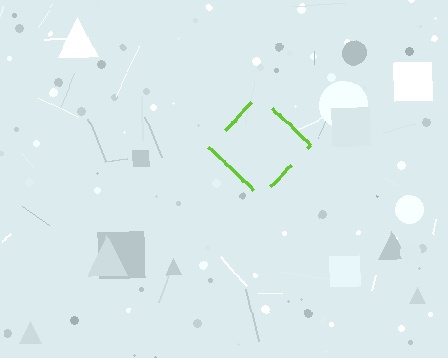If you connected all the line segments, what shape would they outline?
They would outline a diamond.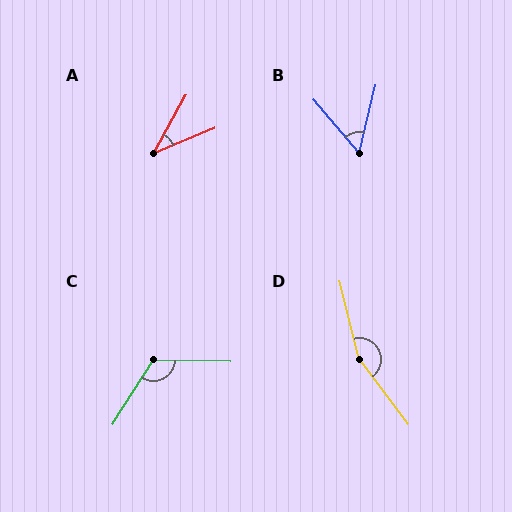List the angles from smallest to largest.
A (38°), B (54°), C (121°), D (157°).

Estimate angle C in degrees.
Approximately 121 degrees.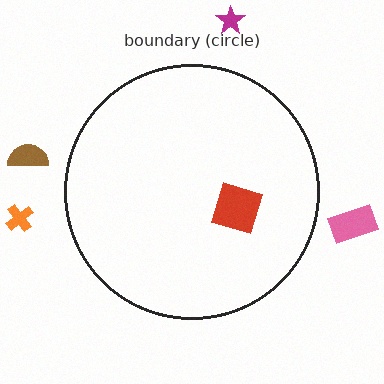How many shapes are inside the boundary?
1 inside, 4 outside.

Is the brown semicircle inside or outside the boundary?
Outside.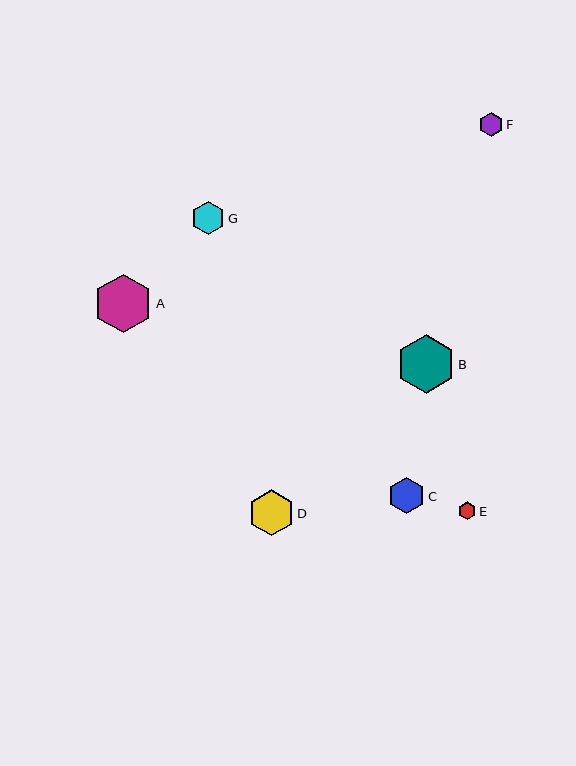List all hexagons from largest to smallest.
From largest to smallest: A, B, D, C, G, F, E.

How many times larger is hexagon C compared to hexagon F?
Hexagon C is approximately 1.5 times the size of hexagon F.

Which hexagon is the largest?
Hexagon A is the largest with a size of approximately 59 pixels.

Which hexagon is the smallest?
Hexagon E is the smallest with a size of approximately 18 pixels.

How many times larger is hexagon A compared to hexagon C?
Hexagon A is approximately 1.6 times the size of hexagon C.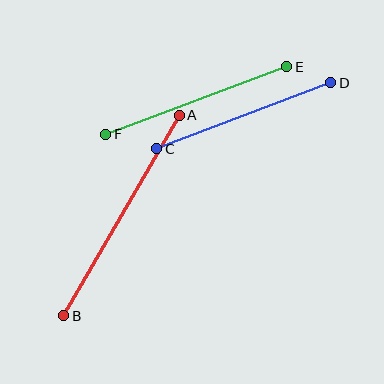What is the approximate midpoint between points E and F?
The midpoint is at approximately (196, 100) pixels.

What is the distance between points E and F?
The distance is approximately 193 pixels.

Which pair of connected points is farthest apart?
Points A and B are farthest apart.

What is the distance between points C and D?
The distance is approximately 186 pixels.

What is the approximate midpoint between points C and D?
The midpoint is at approximately (244, 116) pixels.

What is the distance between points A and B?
The distance is approximately 232 pixels.